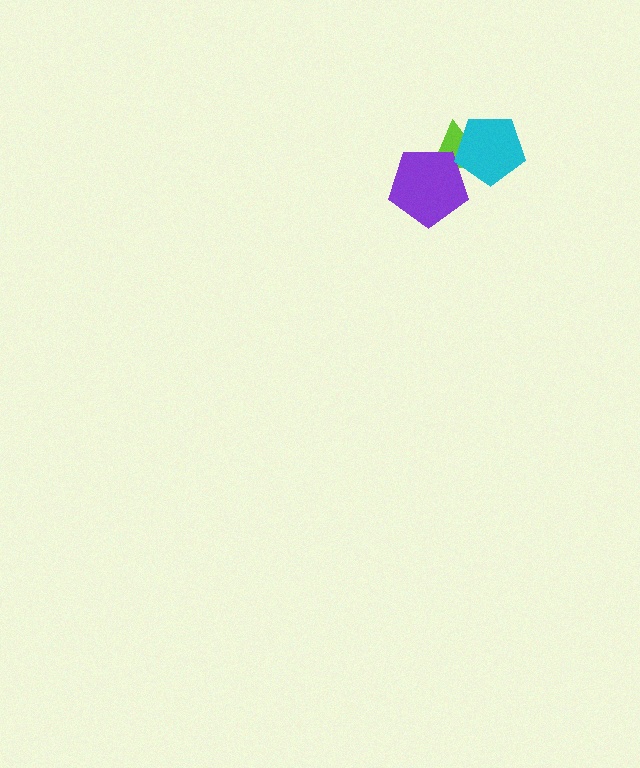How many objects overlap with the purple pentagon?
1 object overlaps with the purple pentagon.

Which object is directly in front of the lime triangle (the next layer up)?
The purple pentagon is directly in front of the lime triangle.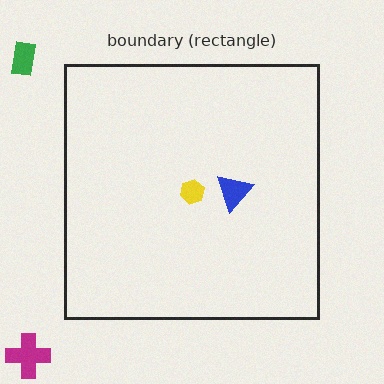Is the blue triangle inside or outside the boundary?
Inside.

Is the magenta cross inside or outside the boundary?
Outside.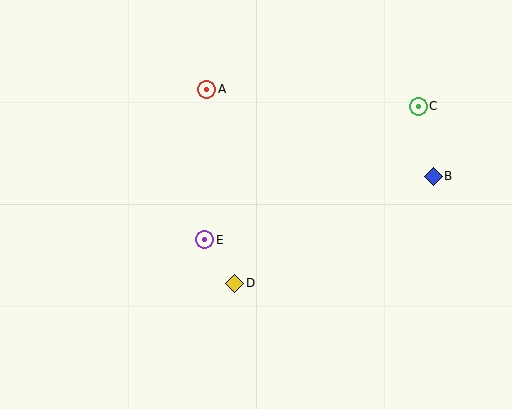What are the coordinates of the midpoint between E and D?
The midpoint between E and D is at (220, 261).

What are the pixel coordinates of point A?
Point A is at (207, 89).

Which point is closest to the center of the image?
Point E at (205, 240) is closest to the center.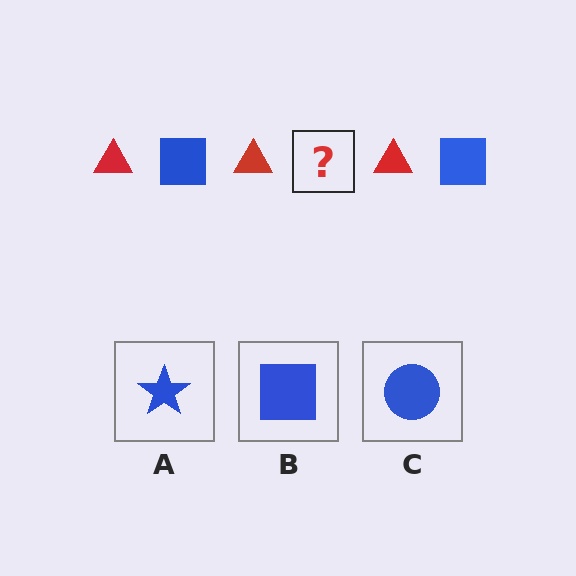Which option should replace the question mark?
Option B.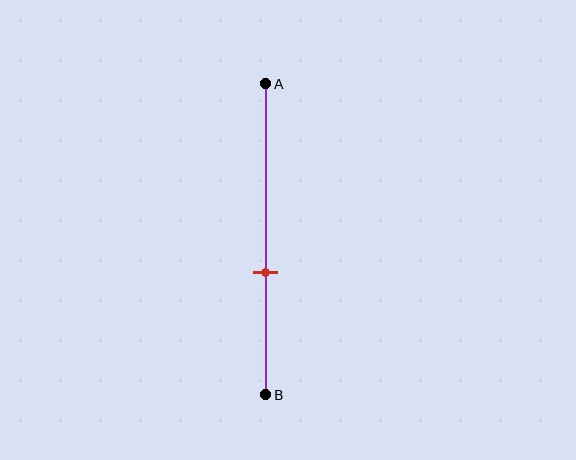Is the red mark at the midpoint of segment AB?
No, the mark is at about 60% from A, not at the 50% midpoint.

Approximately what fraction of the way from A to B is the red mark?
The red mark is approximately 60% of the way from A to B.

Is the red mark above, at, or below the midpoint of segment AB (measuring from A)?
The red mark is below the midpoint of segment AB.